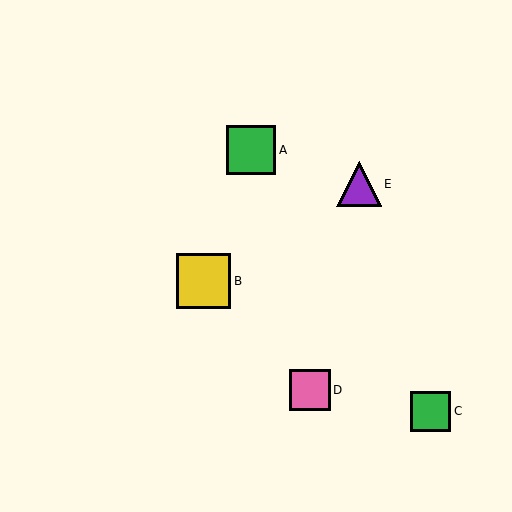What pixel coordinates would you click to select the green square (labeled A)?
Click at (251, 150) to select the green square A.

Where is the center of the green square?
The center of the green square is at (251, 150).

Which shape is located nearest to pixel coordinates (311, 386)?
The pink square (labeled D) at (310, 390) is nearest to that location.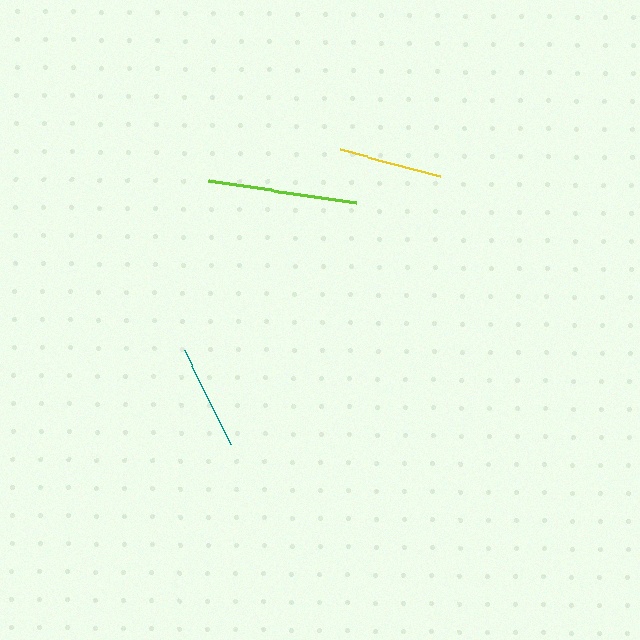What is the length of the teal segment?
The teal segment is approximately 105 pixels long.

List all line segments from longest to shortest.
From longest to shortest: lime, teal, yellow.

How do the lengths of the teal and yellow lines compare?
The teal and yellow lines are approximately the same length.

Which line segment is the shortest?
The yellow line is the shortest at approximately 104 pixels.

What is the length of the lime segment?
The lime segment is approximately 150 pixels long.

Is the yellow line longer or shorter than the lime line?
The lime line is longer than the yellow line.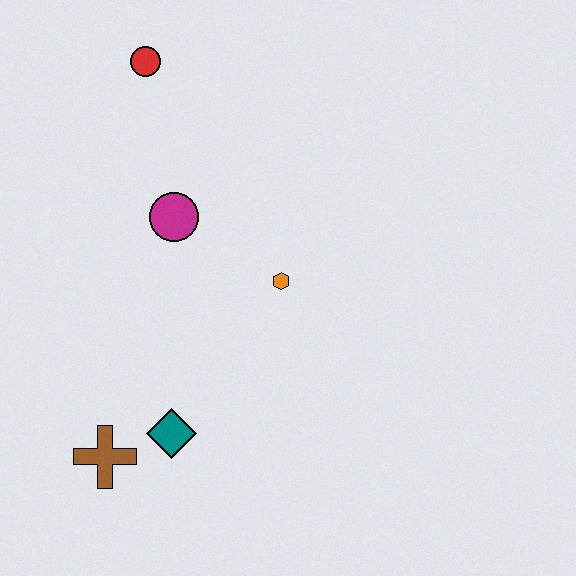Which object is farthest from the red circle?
The brown cross is farthest from the red circle.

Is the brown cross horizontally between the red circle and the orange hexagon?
No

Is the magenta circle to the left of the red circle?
No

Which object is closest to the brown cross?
The teal diamond is closest to the brown cross.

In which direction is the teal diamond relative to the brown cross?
The teal diamond is to the right of the brown cross.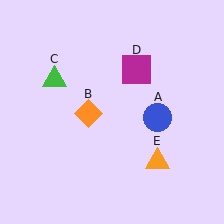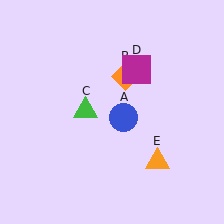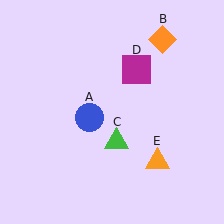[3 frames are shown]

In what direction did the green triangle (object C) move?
The green triangle (object C) moved down and to the right.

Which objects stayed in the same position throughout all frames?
Magenta square (object D) and orange triangle (object E) remained stationary.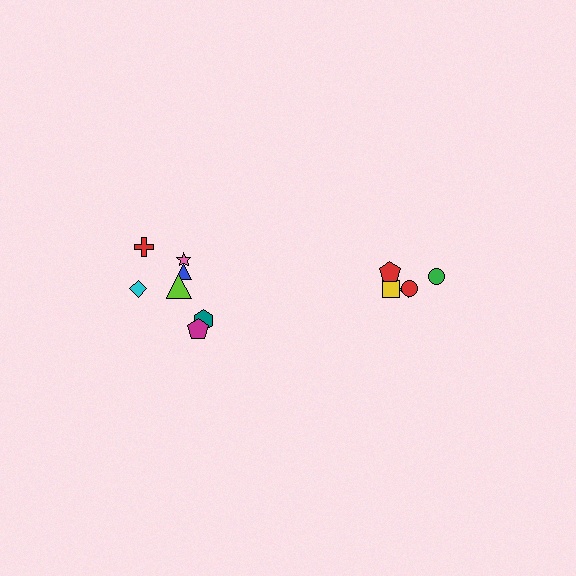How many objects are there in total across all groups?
There are 12 objects.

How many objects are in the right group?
There are 5 objects.